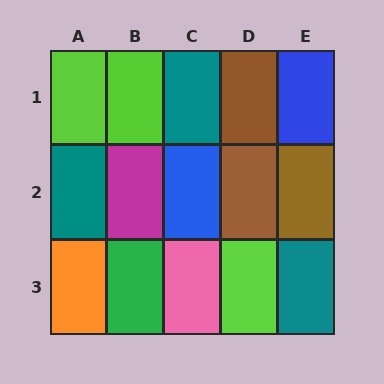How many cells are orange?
1 cell is orange.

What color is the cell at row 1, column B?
Lime.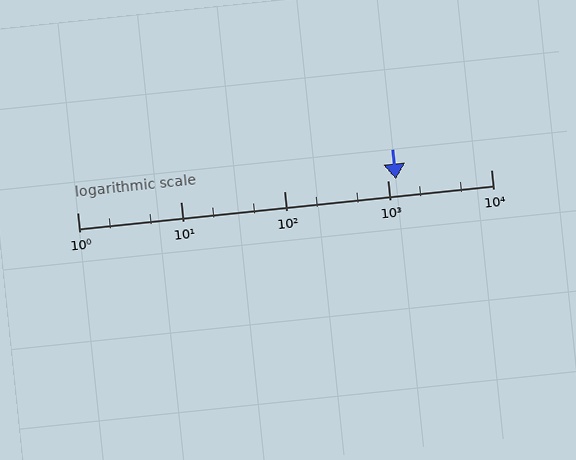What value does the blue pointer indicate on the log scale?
The pointer indicates approximately 1200.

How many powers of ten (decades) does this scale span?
The scale spans 4 decades, from 1 to 10000.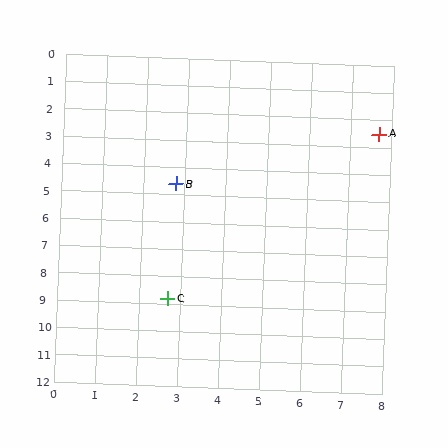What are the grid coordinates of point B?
Point B is at approximately (2.8, 4.6).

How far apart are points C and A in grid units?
Points C and A are about 8.0 grid units apart.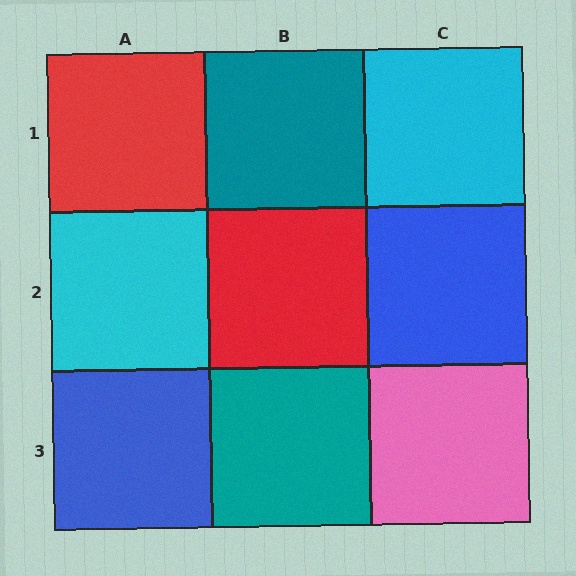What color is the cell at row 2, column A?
Cyan.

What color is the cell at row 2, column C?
Blue.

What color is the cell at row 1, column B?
Teal.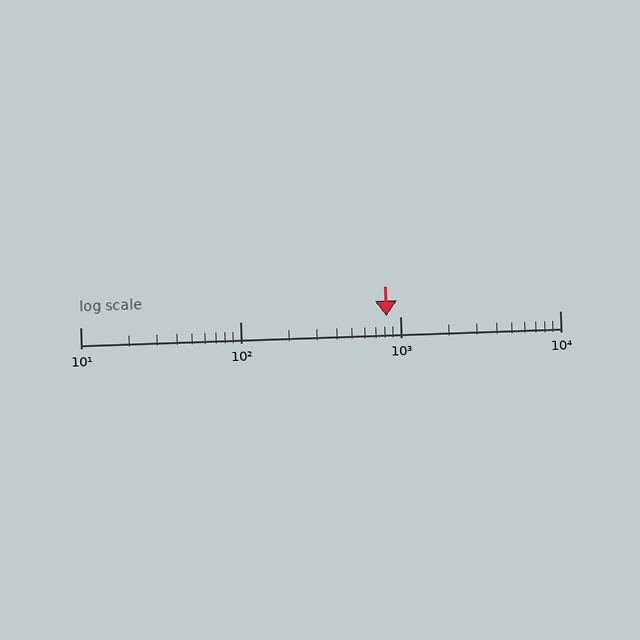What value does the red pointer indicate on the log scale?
The pointer indicates approximately 820.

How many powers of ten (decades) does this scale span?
The scale spans 3 decades, from 10 to 10000.